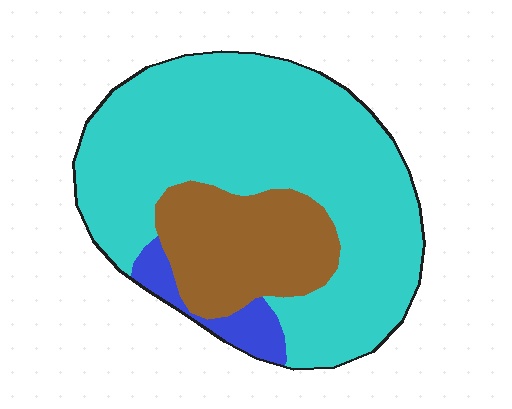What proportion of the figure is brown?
Brown covers 23% of the figure.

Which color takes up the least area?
Blue, at roughly 5%.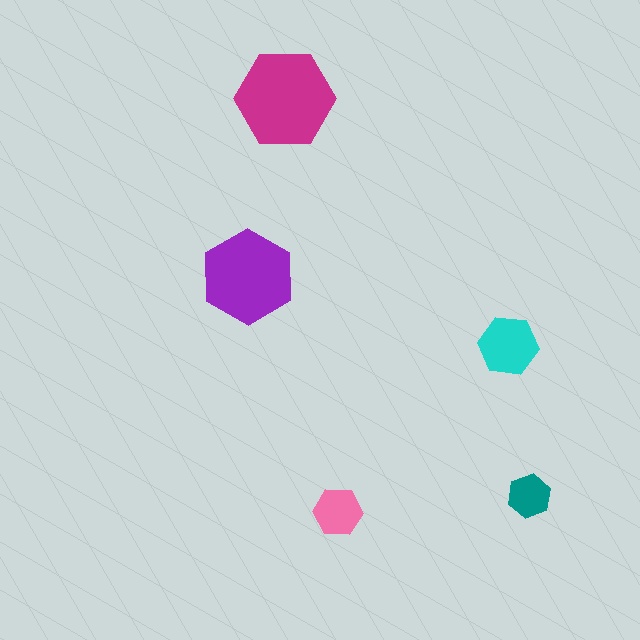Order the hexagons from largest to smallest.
the magenta one, the purple one, the cyan one, the pink one, the teal one.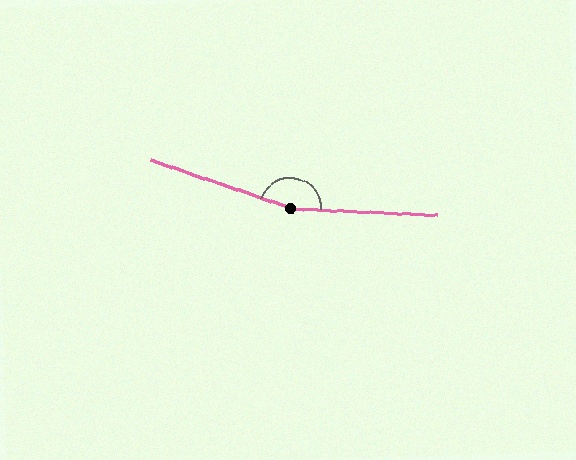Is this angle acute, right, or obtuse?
It is obtuse.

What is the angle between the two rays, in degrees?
Approximately 163 degrees.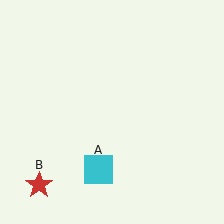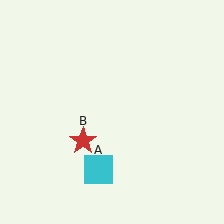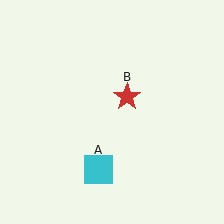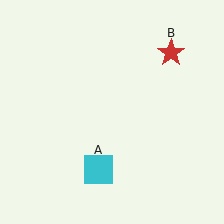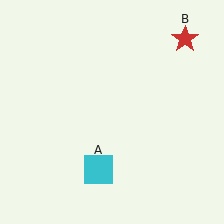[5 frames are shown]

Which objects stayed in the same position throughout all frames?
Cyan square (object A) remained stationary.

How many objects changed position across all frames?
1 object changed position: red star (object B).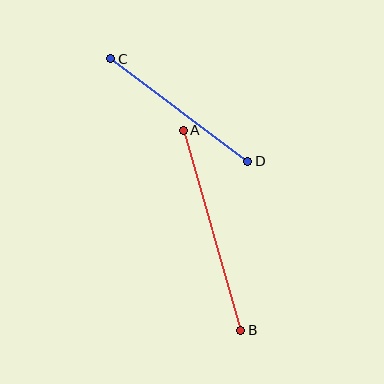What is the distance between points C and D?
The distance is approximately 171 pixels.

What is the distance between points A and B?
The distance is approximately 208 pixels.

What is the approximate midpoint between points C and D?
The midpoint is at approximately (179, 110) pixels.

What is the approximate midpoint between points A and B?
The midpoint is at approximately (212, 230) pixels.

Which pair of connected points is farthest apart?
Points A and B are farthest apart.